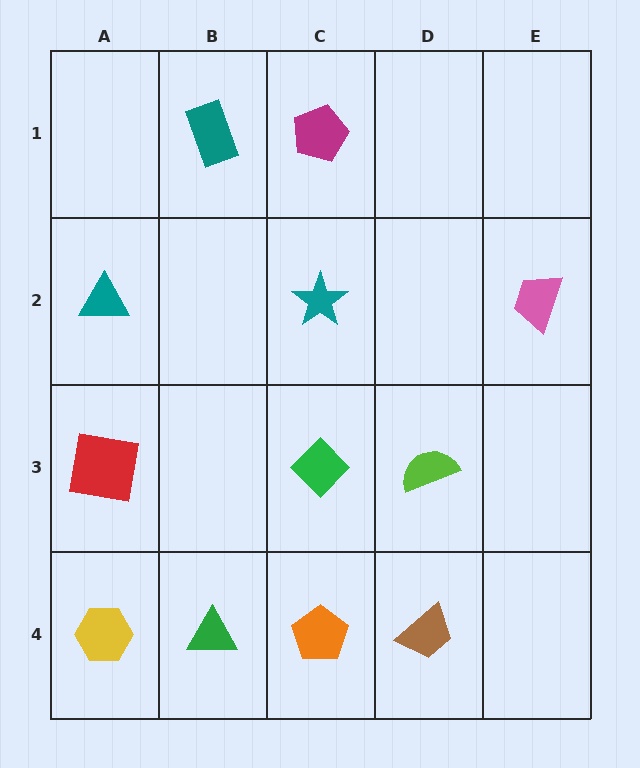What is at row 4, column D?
A brown trapezoid.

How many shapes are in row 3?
3 shapes.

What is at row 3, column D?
A lime semicircle.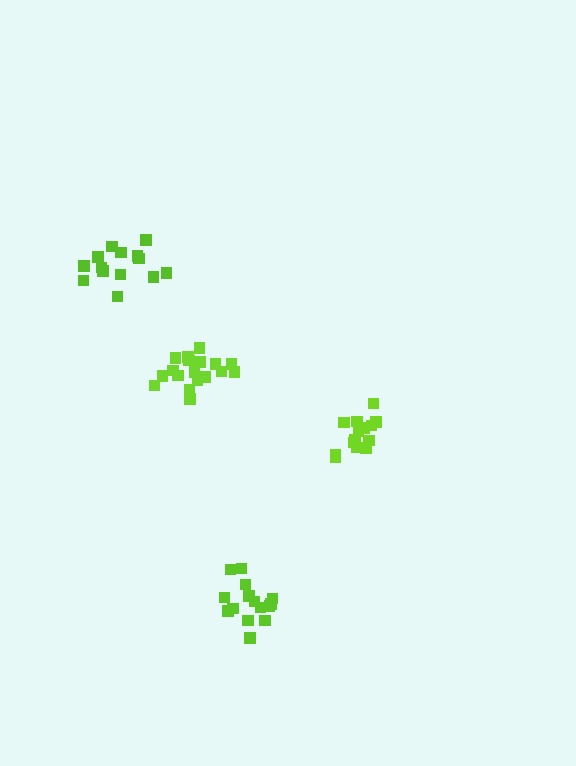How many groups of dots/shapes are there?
There are 4 groups.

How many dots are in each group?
Group 1: 14 dots, Group 2: 14 dots, Group 3: 15 dots, Group 4: 19 dots (62 total).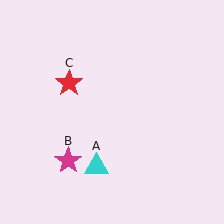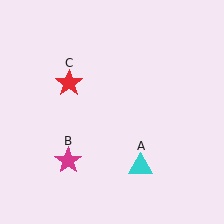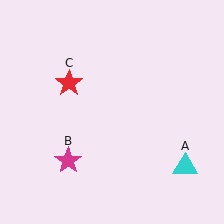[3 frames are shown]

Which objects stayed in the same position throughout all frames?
Magenta star (object B) and red star (object C) remained stationary.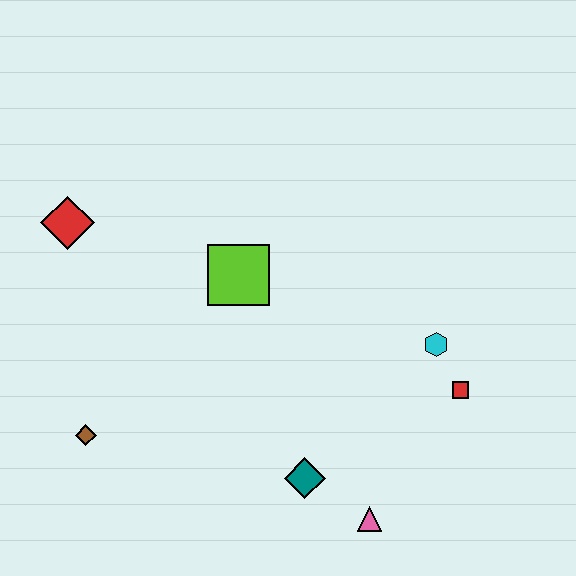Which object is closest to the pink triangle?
The teal diamond is closest to the pink triangle.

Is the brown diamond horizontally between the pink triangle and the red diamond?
Yes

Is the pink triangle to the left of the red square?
Yes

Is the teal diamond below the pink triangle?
No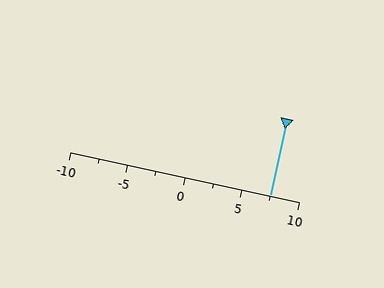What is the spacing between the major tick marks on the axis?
The major ticks are spaced 5 apart.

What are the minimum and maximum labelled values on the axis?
The axis runs from -10 to 10.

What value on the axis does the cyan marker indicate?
The marker indicates approximately 7.5.